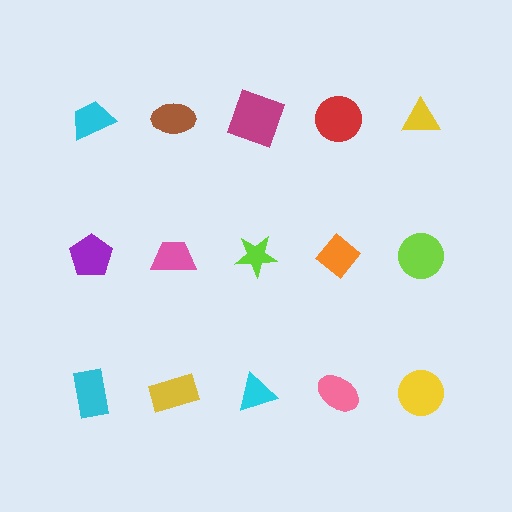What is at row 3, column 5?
A yellow circle.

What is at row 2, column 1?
A purple pentagon.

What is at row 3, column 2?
A yellow rectangle.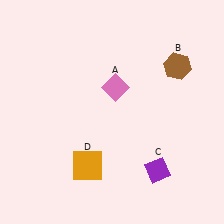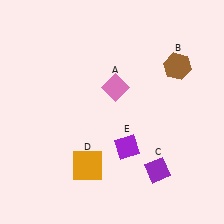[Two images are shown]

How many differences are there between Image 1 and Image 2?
There is 1 difference between the two images.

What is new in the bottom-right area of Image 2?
A purple diamond (E) was added in the bottom-right area of Image 2.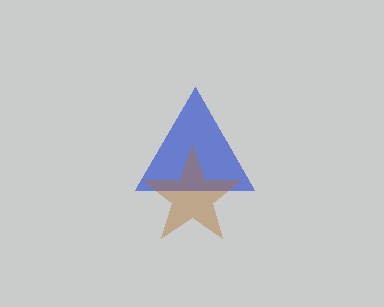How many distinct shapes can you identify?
There are 2 distinct shapes: a blue triangle, a brown star.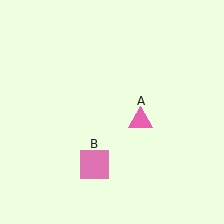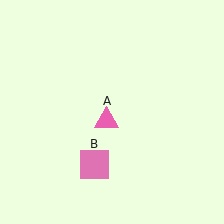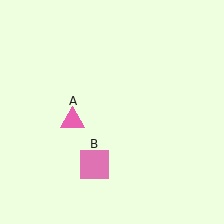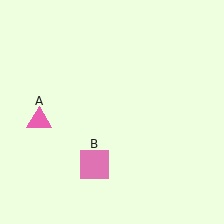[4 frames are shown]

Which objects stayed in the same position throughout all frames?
Pink square (object B) remained stationary.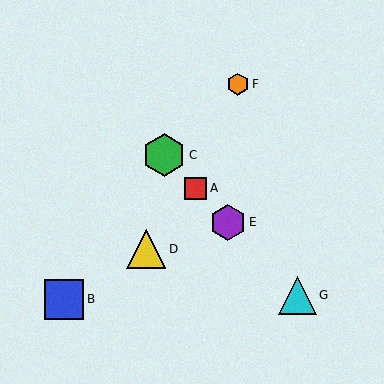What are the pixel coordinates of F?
Object F is at (238, 84).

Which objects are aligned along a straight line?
Objects A, C, E, G are aligned along a straight line.